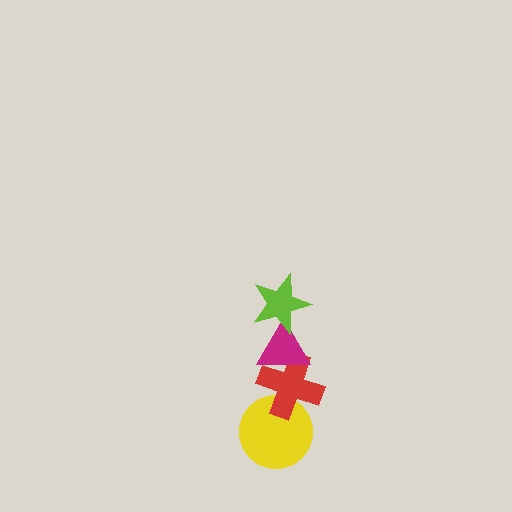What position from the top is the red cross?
The red cross is 3rd from the top.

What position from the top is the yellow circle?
The yellow circle is 4th from the top.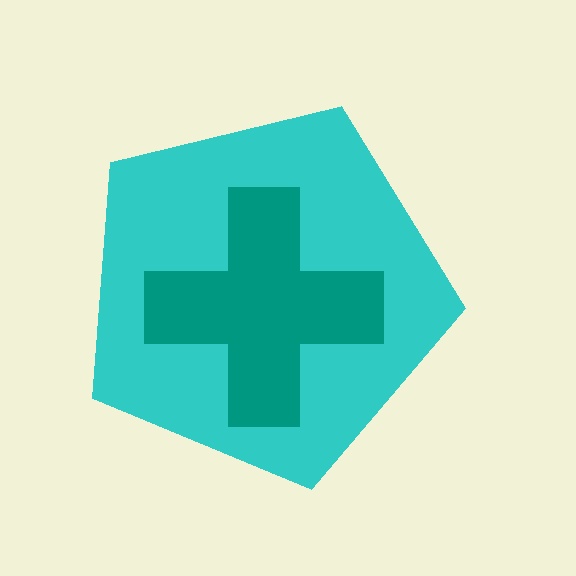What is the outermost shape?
The cyan pentagon.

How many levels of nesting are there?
2.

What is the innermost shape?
The teal cross.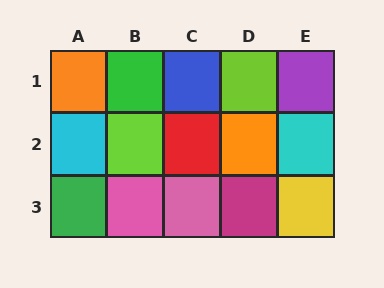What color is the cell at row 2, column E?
Cyan.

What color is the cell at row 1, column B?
Green.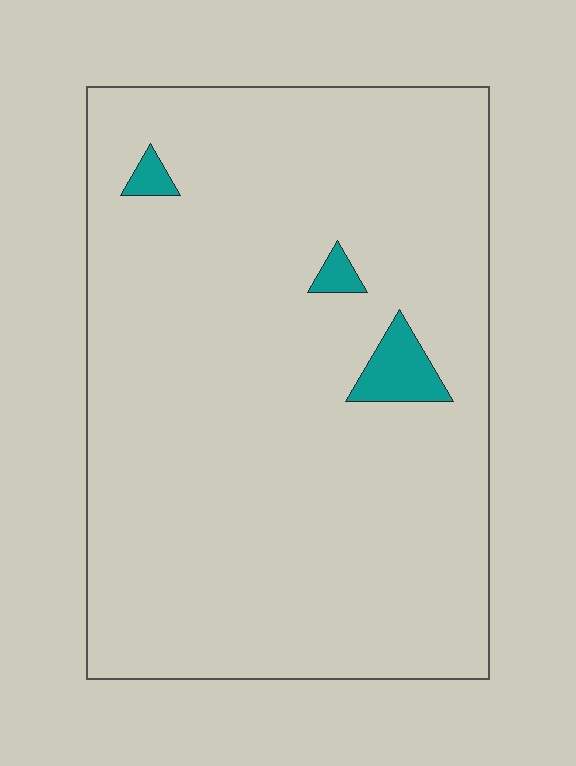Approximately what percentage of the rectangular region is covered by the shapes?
Approximately 5%.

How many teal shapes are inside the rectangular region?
3.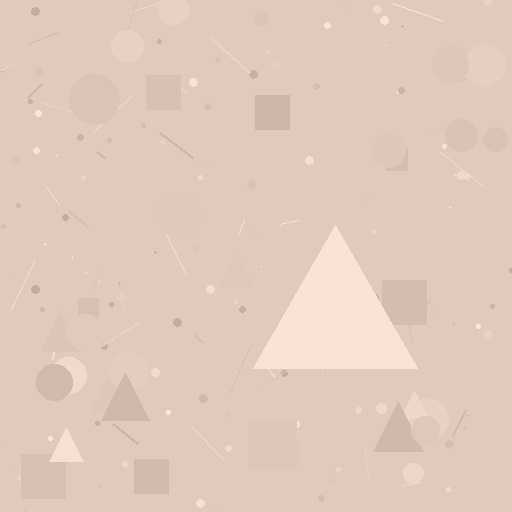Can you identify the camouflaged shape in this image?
The camouflaged shape is a triangle.